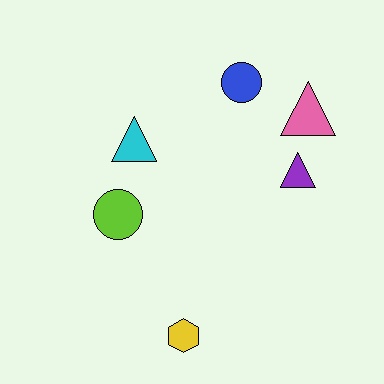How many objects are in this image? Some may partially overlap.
There are 6 objects.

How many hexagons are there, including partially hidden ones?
There is 1 hexagon.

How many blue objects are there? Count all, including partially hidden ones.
There is 1 blue object.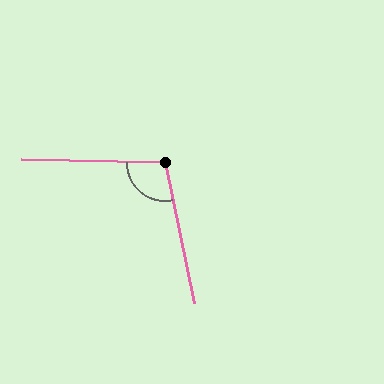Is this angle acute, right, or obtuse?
It is obtuse.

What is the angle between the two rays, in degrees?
Approximately 103 degrees.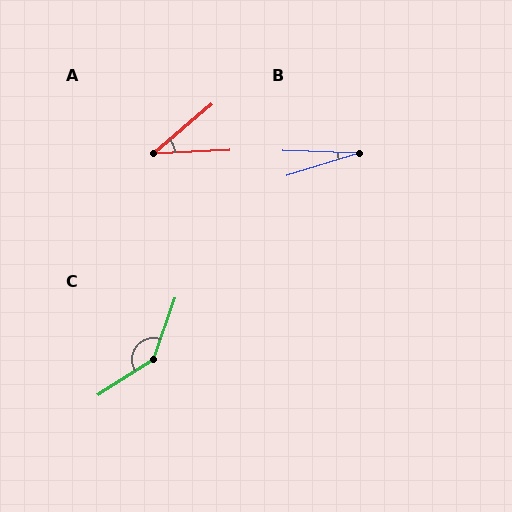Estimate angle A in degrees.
Approximately 38 degrees.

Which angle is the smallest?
B, at approximately 19 degrees.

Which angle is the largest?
C, at approximately 142 degrees.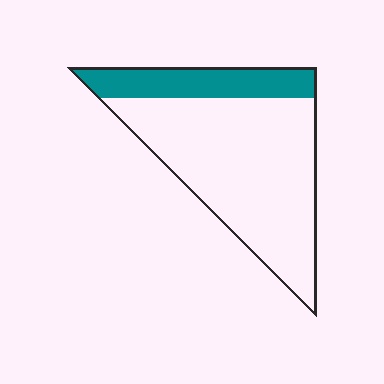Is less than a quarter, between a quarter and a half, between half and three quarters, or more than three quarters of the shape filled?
Less than a quarter.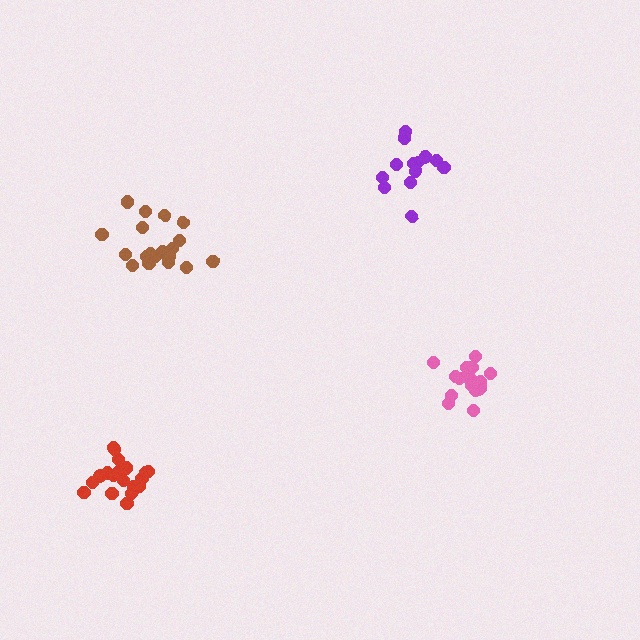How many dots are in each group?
Group 1: 19 dots, Group 2: 20 dots, Group 3: 14 dots, Group 4: 19 dots (72 total).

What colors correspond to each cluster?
The clusters are colored: brown, red, purple, pink.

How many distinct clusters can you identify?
There are 4 distinct clusters.